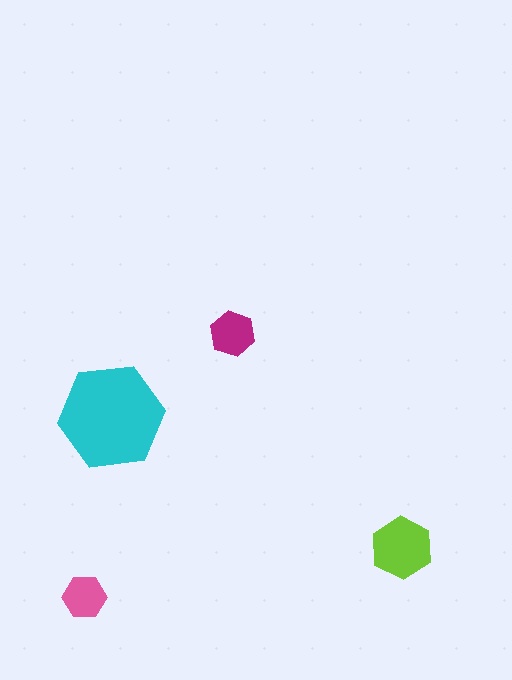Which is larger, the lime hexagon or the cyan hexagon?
The cyan one.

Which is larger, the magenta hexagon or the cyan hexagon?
The cyan one.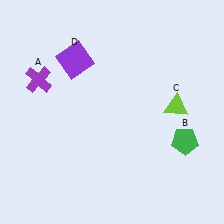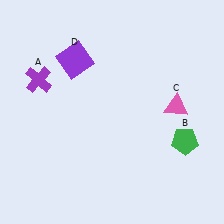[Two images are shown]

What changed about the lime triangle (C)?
In Image 1, C is lime. In Image 2, it changed to pink.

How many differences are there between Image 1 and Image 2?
There is 1 difference between the two images.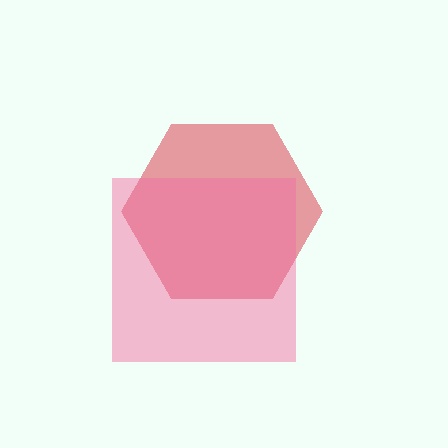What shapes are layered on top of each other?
The layered shapes are: a red hexagon, a pink square.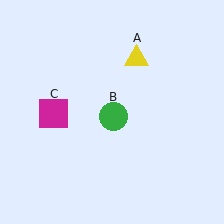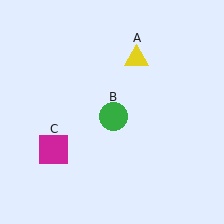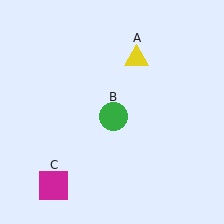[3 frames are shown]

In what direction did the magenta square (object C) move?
The magenta square (object C) moved down.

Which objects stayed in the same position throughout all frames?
Yellow triangle (object A) and green circle (object B) remained stationary.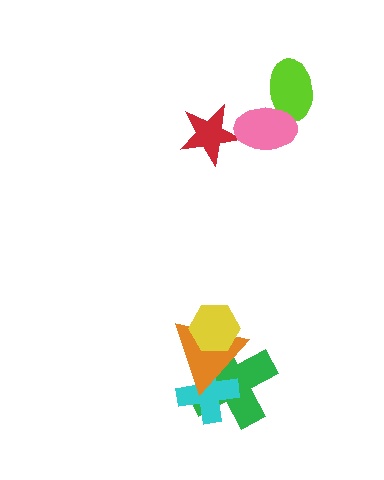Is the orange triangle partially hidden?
Yes, it is partially covered by another shape.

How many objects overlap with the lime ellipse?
1 object overlaps with the lime ellipse.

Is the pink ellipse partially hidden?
No, no other shape covers it.